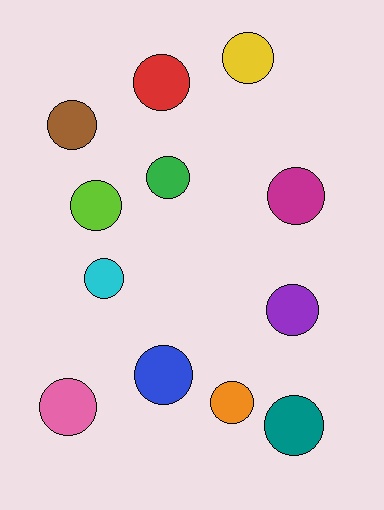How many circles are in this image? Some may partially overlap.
There are 12 circles.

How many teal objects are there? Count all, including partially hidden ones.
There is 1 teal object.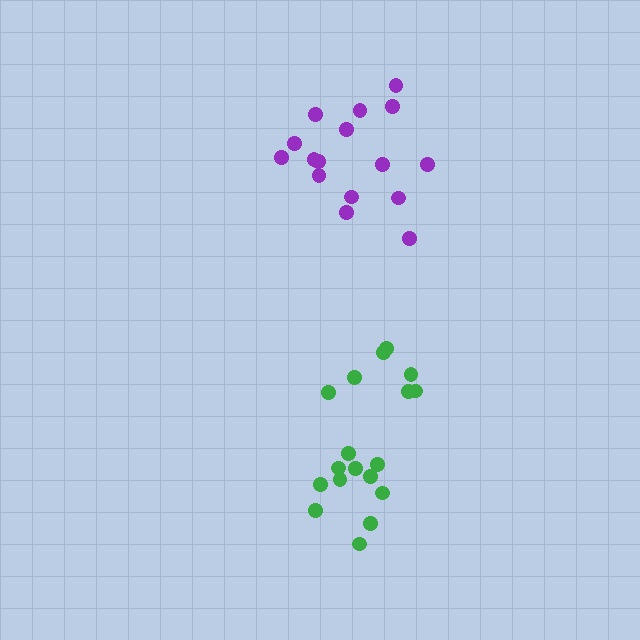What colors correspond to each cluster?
The clusters are colored: green, purple.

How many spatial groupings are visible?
There are 2 spatial groupings.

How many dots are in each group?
Group 1: 18 dots, Group 2: 16 dots (34 total).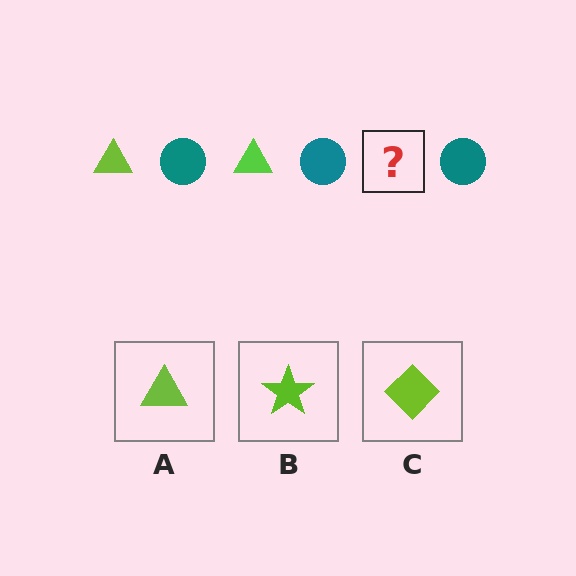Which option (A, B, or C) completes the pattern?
A.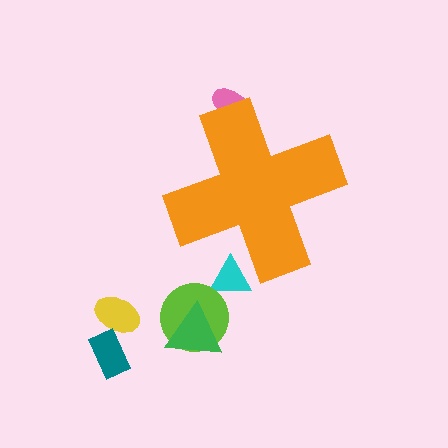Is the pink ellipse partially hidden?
Yes, the pink ellipse is partially hidden behind the orange cross.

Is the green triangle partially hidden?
No, the green triangle is fully visible.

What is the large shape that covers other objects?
An orange cross.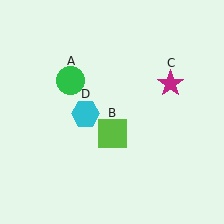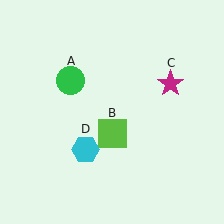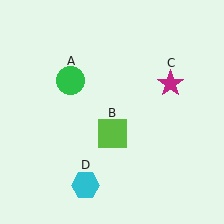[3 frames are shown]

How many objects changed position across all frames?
1 object changed position: cyan hexagon (object D).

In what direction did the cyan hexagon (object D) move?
The cyan hexagon (object D) moved down.